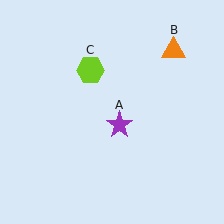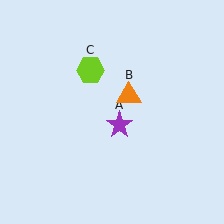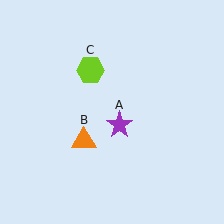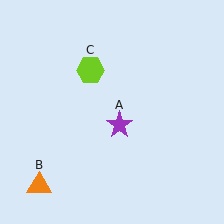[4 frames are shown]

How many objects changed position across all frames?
1 object changed position: orange triangle (object B).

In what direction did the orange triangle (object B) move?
The orange triangle (object B) moved down and to the left.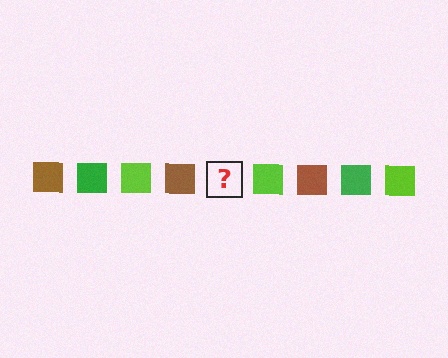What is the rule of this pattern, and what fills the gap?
The rule is that the pattern cycles through brown, green, lime squares. The gap should be filled with a green square.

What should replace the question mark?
The question mark should be replaced with a green square.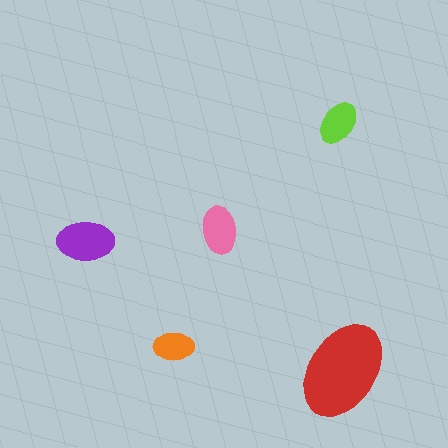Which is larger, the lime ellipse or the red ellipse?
The red one.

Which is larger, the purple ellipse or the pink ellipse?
The purple one.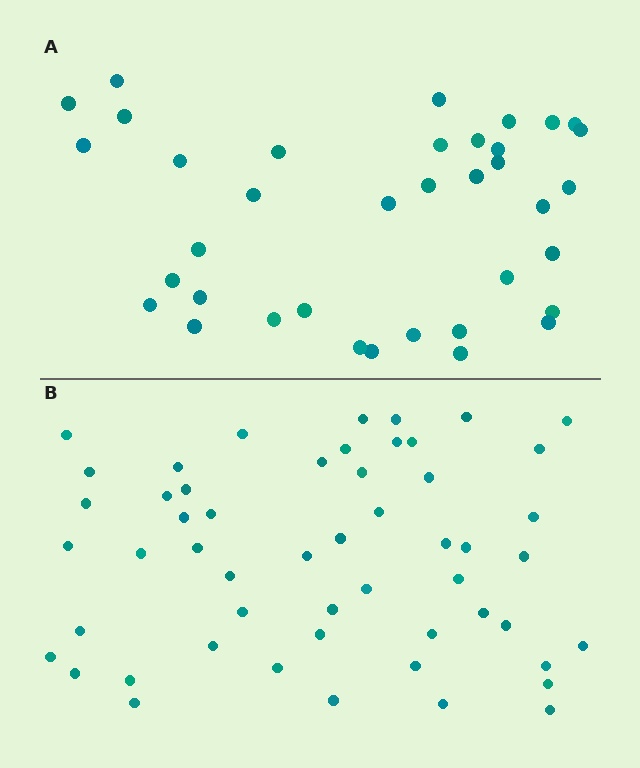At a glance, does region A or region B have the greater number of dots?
Region B (the bottom region) has more dots.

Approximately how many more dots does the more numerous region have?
Region B has approximately 15 more dots than region A.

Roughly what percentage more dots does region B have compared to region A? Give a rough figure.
About 45% more.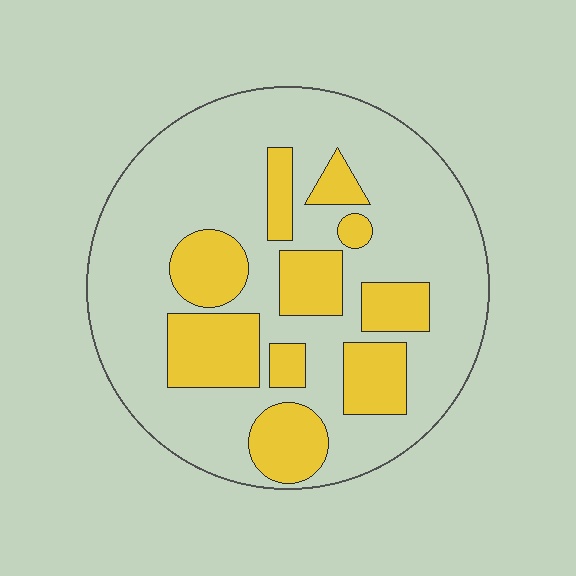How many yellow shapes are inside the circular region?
10.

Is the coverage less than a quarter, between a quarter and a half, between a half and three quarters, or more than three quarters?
Between a quarter and a half.